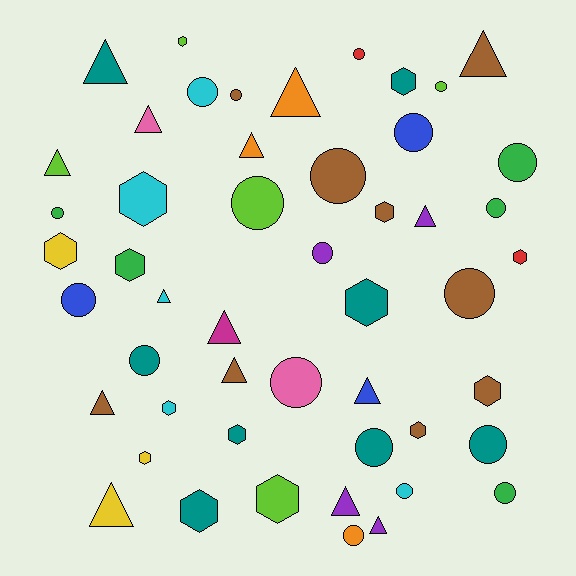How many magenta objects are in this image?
There is 1 magenta object.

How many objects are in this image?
There are 50 objects.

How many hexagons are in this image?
There are 15 hexagons.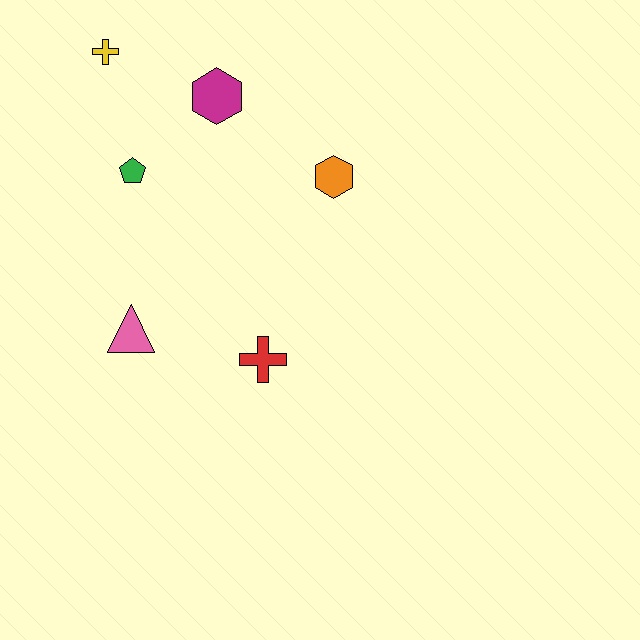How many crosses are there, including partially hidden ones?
There are 2 crosses.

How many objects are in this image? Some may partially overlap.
There are 6 objects.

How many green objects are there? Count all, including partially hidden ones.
There is 1 green object.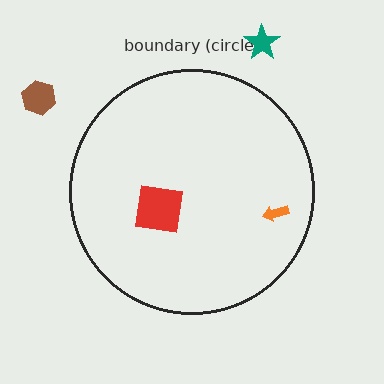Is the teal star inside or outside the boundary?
Outside.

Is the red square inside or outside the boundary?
Inside.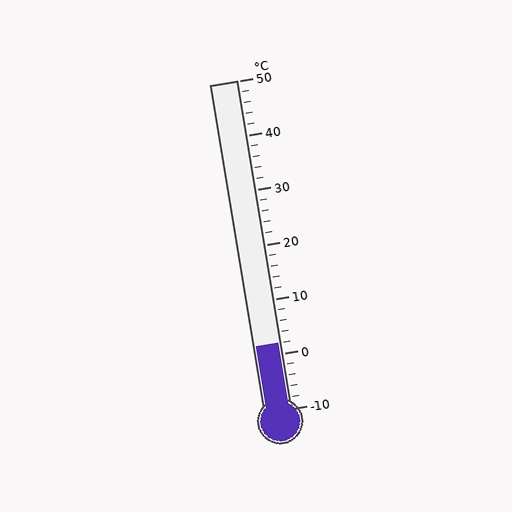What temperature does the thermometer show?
The thermometer shows approximately 2°C.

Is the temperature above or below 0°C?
The temperature is above 0°C.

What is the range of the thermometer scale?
The thermometer scale ranges from -10°C to 50°C.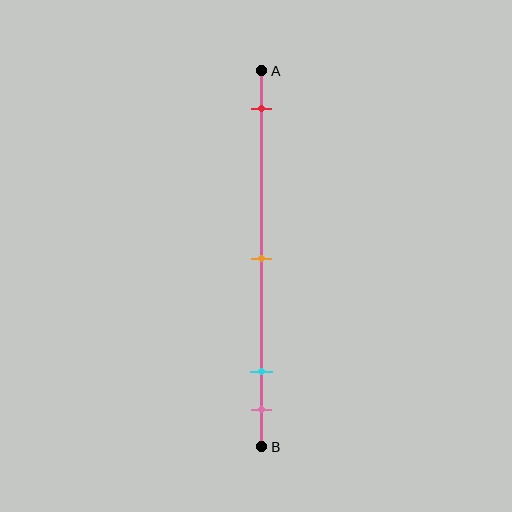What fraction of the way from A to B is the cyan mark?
The cyan mark is approximately 80% (0.8) of the way from A to B.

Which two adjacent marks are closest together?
The cyan and pink marks are the closest adjacent pair.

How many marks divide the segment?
There are 4 marks dividing the segment.